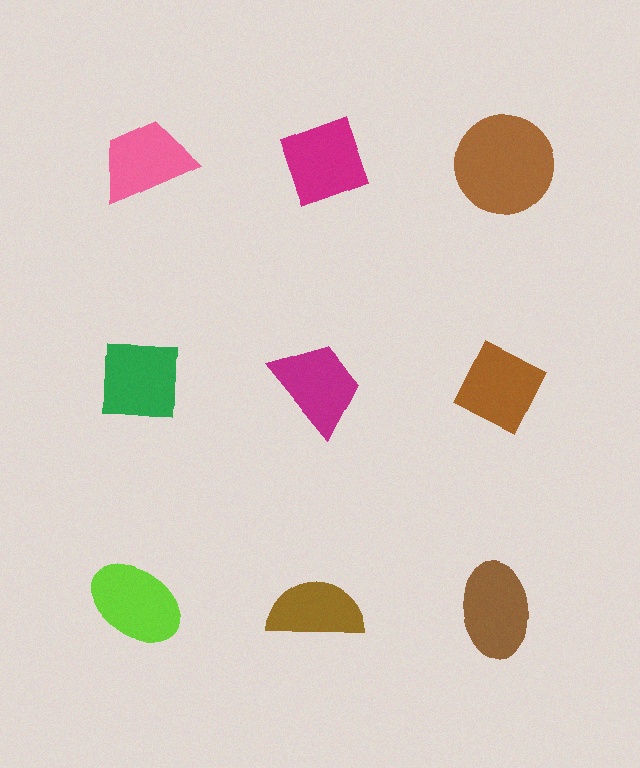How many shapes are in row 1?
3 shapes.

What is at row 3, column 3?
A brown ellipse.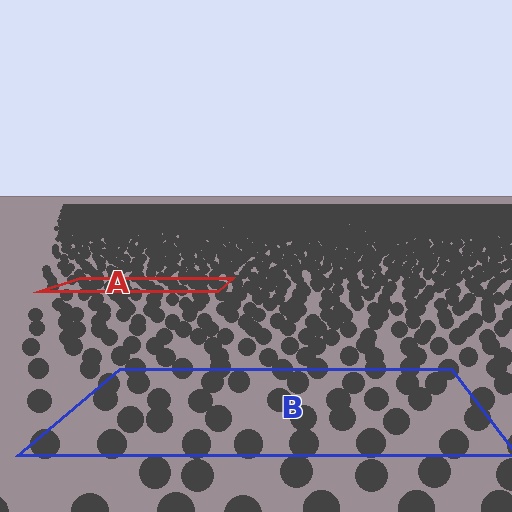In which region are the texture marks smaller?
The texture marks are smaller in region A, because it is farther away.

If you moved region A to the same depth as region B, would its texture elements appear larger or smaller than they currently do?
They would appear larger. At a closer depth, the same texture elements are projected at a bigger on-screen size.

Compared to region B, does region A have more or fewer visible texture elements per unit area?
Region A has more texture elements per unit area — they are packed more densely because it is farther away.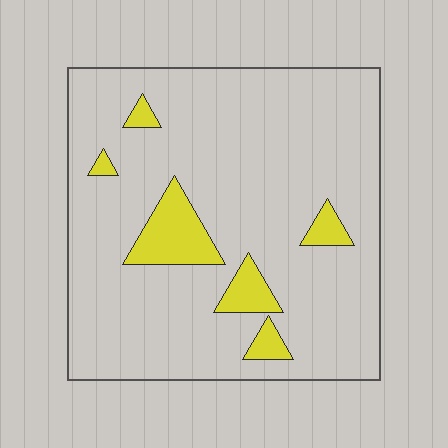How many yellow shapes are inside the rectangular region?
6.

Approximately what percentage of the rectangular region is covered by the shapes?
Approximately 10%.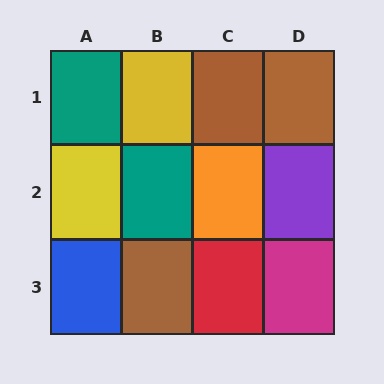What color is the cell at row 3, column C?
Red.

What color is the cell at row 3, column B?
Brown.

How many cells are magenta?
1 cell is magenta.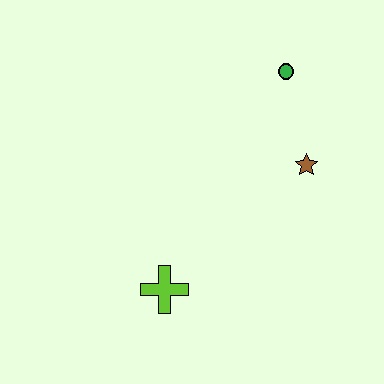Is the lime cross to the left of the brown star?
Yes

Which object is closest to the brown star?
The green circle is closest to the brown star.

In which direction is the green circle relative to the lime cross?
The green circle is above the lime cross.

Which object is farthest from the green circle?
The lime cross is farthest from the green circle.